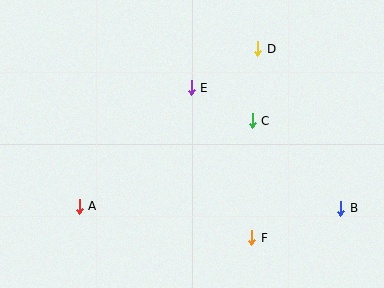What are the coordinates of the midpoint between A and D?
The midpoint between A and D is at (169, 127).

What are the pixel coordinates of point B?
Point B is at (341, 208).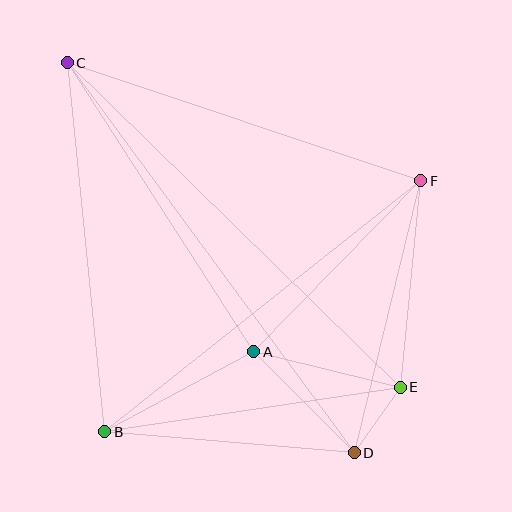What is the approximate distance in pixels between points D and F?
The distance between D and F is approximately 280 pixels.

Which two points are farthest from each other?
Points C and D are farthest from each other.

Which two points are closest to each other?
Points D and E are closest to each other.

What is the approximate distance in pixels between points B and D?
The distance between B and D is approximately 250 pixels.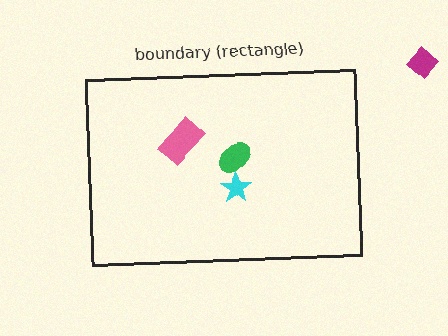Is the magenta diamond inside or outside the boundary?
Outside.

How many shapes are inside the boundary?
3 inside, 1 outside.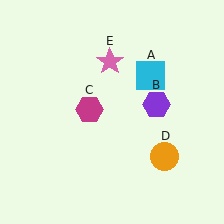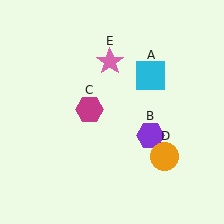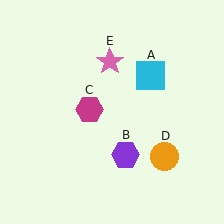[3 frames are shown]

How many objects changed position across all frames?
1 object changed position: purple hexagon (object B).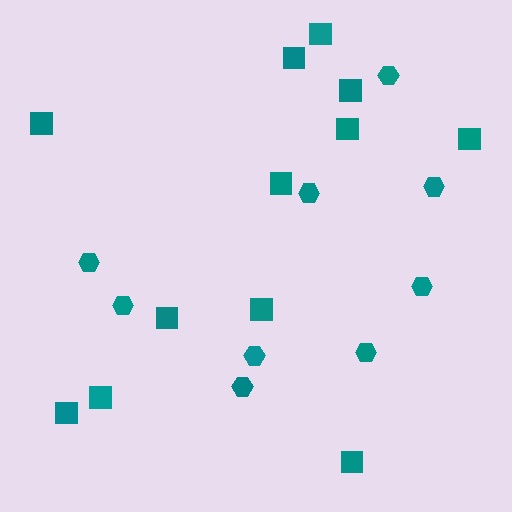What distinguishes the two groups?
There are 2 groups: one group of hexagons (9) and one group of squares (12).